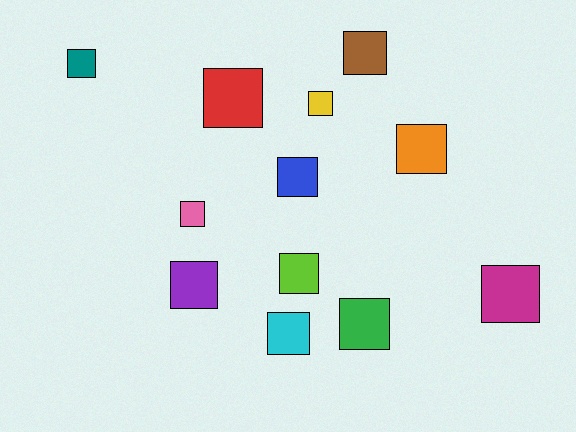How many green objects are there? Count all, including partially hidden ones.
There is 1 green object.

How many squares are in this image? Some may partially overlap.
There are 12 squares.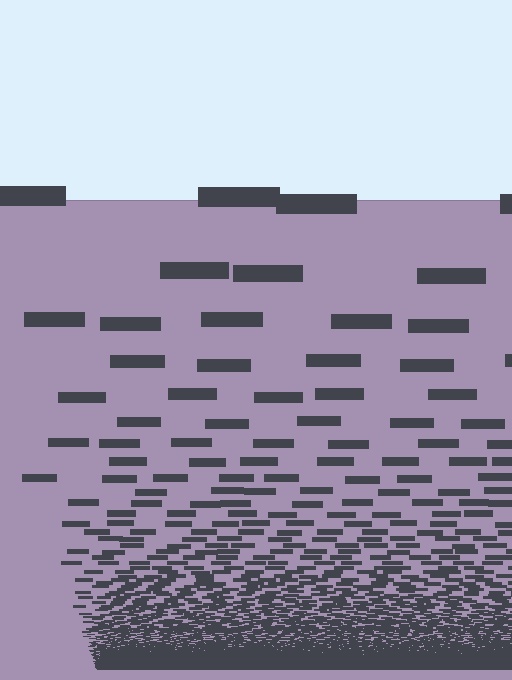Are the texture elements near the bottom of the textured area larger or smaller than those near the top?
Smaller. The gradient is inverted — elements near the bottom are smaller and denser.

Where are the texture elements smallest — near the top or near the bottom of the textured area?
Near the bottom.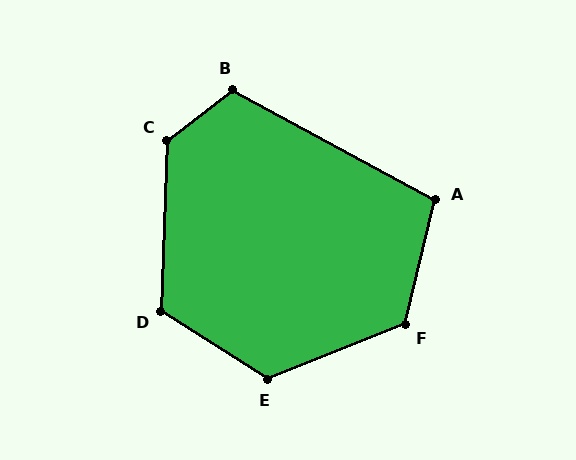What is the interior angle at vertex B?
Approximately 114 degrees (obtuse).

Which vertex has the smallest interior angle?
A, at approximately 105 degrees.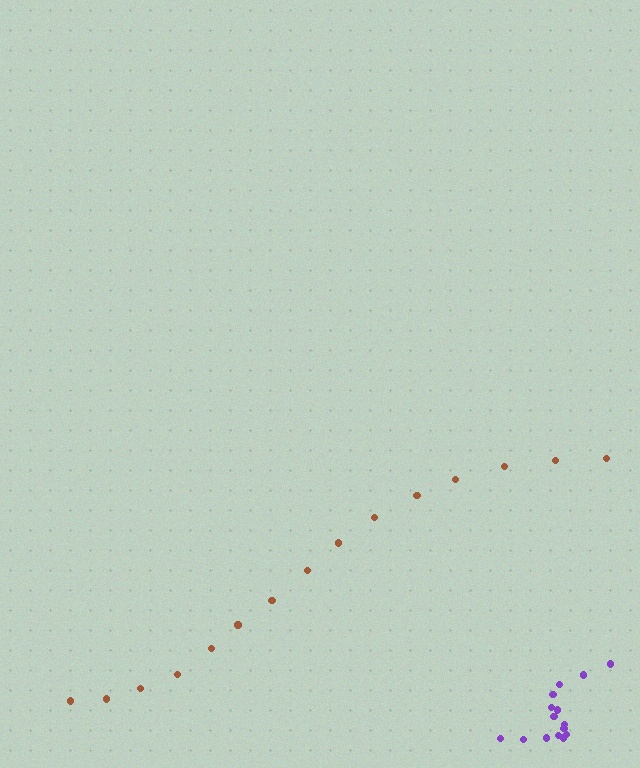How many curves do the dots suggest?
There are 2 distinct paths.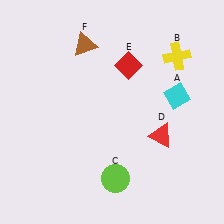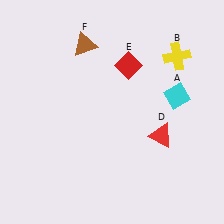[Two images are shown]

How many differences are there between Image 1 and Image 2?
There is 1 difference between the two images.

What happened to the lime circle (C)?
The lime circle (C) was removed in Image 2. It was in the bottom-right area of Image 1.